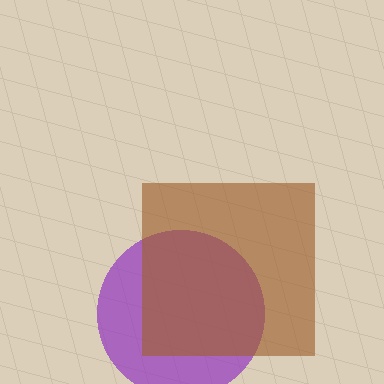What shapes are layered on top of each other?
The layered shapes are: a purple circle, a brown square.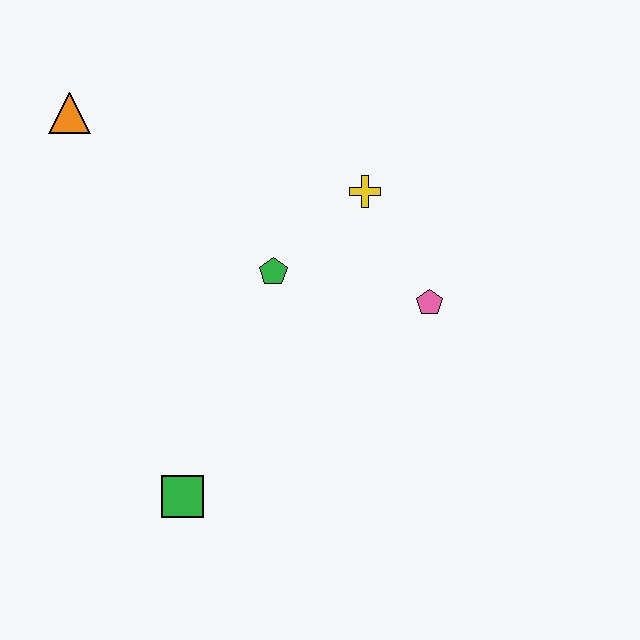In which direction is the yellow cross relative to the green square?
The yellow cross is above the green square.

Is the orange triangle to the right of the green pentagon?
No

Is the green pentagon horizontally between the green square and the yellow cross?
Yes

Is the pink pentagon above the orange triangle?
No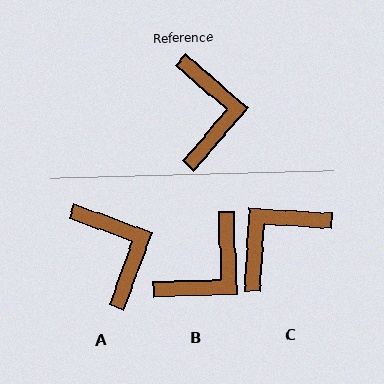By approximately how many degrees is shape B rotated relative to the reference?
Approximately 47 degrees clockwise.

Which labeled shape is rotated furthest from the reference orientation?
C, about 127 degrees away.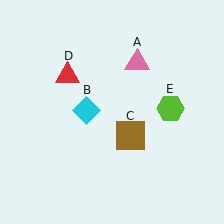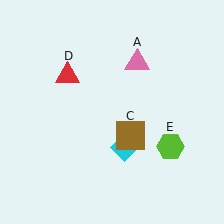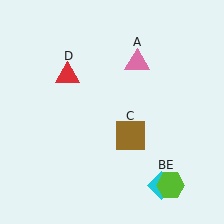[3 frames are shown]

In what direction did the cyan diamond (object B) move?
The cyan diamond (object B) moved down and to the right.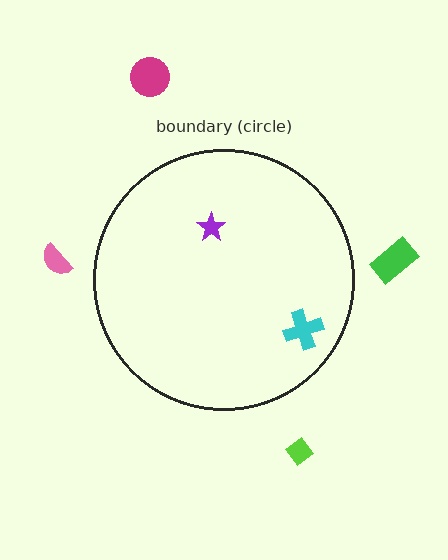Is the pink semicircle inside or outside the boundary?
Outside.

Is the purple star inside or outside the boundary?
Inside.